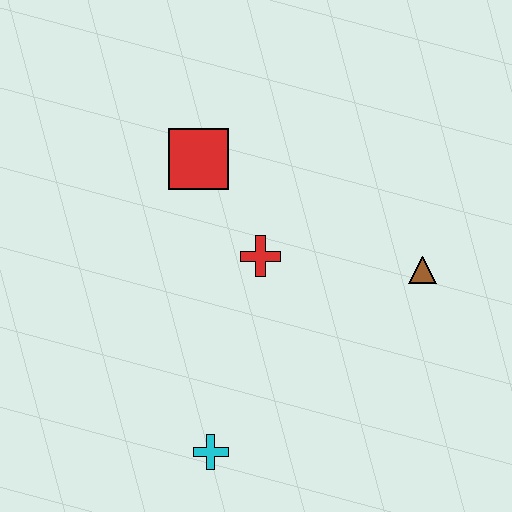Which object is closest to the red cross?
The red square is closest to the red cross.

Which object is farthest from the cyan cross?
The red square is farthest from the cyan cross.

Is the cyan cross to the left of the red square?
No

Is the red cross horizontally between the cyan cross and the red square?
No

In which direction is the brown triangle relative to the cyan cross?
The brown triangle is to the right of the cyan cross.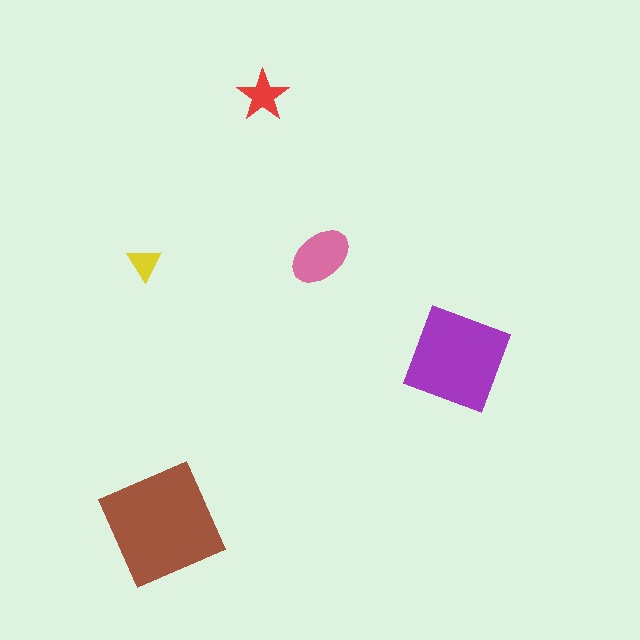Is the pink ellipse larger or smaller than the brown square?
Smaller.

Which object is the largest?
The brown square.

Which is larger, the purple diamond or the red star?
The purple diamond.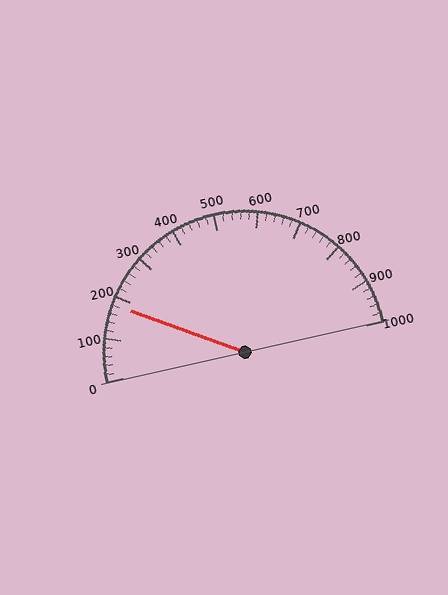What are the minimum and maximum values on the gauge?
The gauge ranges from 0 to 1000.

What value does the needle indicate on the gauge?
The needle indicates approximately 180.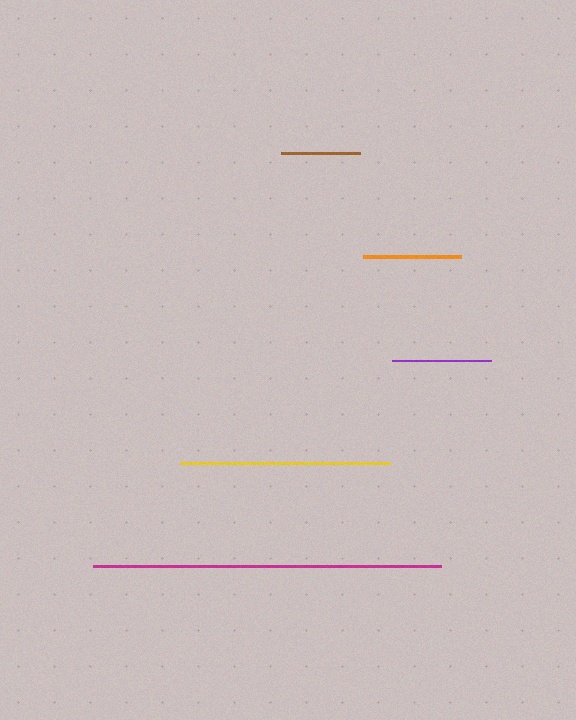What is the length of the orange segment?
The orange segment is approximately 98 pixels long.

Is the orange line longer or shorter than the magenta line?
The magenta line is longer than the orange line.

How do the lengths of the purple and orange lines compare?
The purple and orange lines are approximately the same length.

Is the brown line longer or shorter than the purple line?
The purple line is longer than the brown line.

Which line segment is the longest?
The magenta line is the longest at approximately 348 pixels.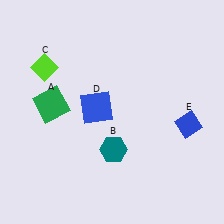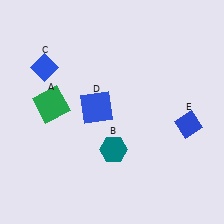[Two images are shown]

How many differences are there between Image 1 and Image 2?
There is 1 difference between the two images.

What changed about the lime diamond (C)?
In Image 1, C is lime. In Image 2, it changed to blue.